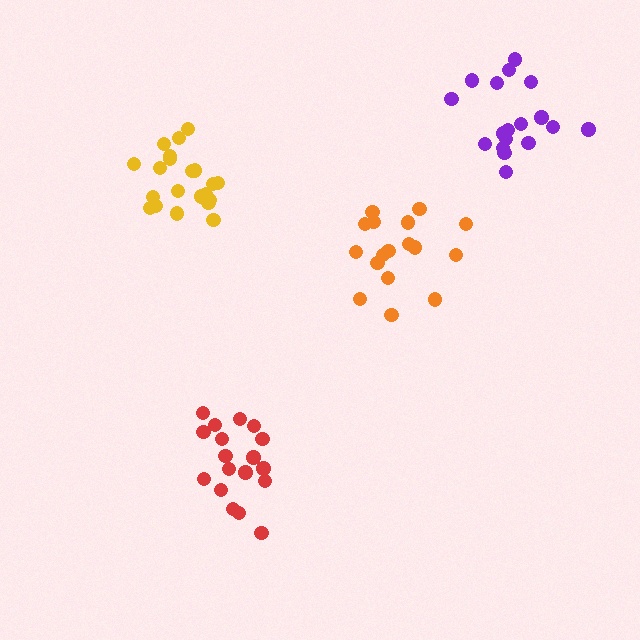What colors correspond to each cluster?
The clusters are colored: orange, red, yellow, purple.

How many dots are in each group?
Group 1: 17 dots, Group 2: 18 dots, Group 3: 21 dots, Group 4: 18 dots (74 total).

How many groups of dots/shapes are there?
There are 4 groups.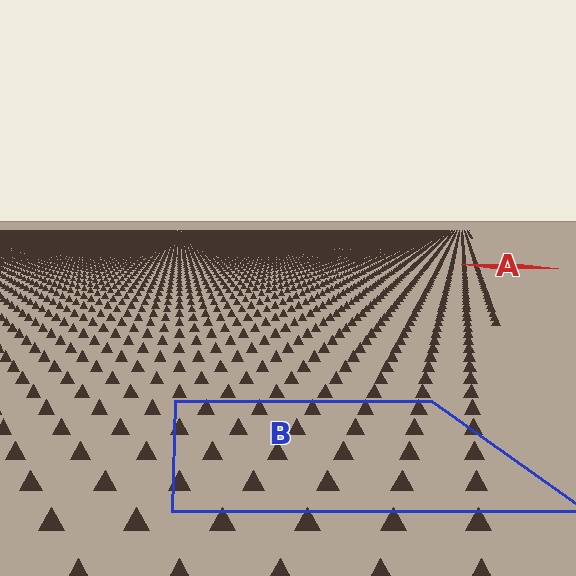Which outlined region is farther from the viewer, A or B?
Region A is farther from the viewer — the texture elements inside it appear smaller and more densely packed.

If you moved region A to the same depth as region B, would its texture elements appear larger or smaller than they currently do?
They would appear larger. At a closer depth, the same texture elements are projected at a bigger on-screen size.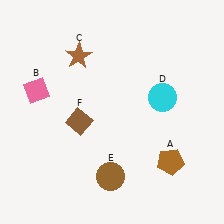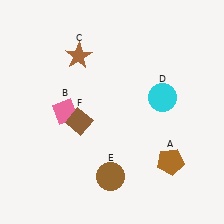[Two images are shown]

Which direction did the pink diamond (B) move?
The pink diamond (B) moved right.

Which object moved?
The pink diamond (B) moved right.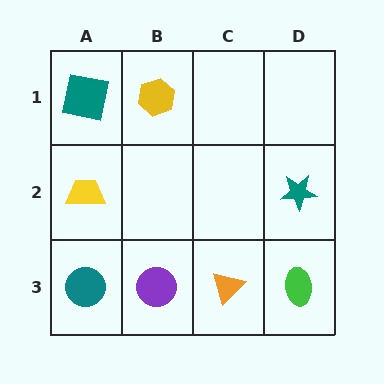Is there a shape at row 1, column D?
No, that cell is empty.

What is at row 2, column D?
A teal star.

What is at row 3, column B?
A purple circle.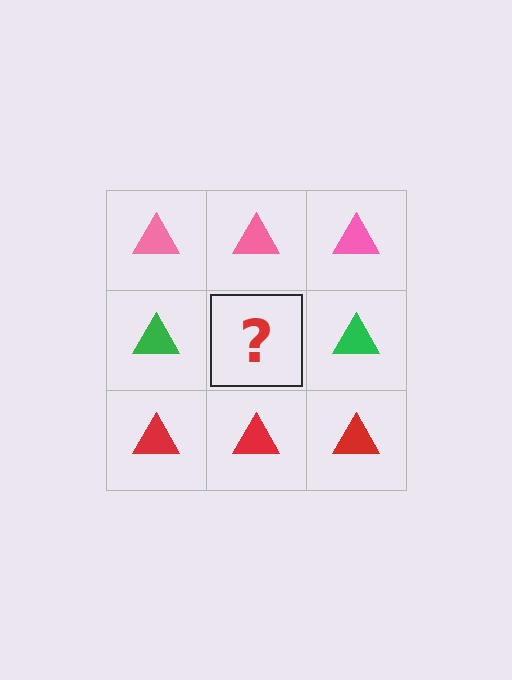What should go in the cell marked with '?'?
The missing cell should contain a green triangle.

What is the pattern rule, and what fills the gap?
The rule is that each row has a consistent color. The gap should be filled with a green triangle.